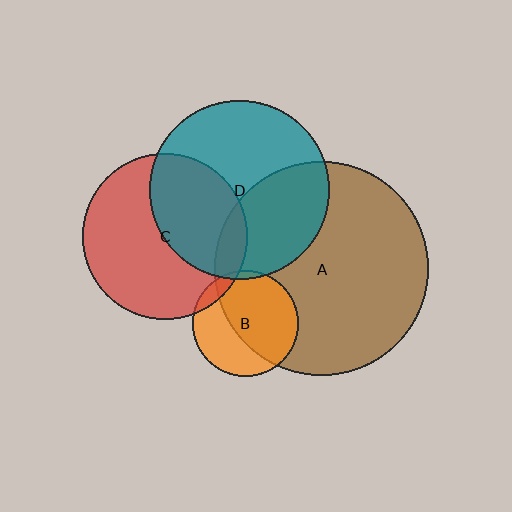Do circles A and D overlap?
Yes.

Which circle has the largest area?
Circle A (brown).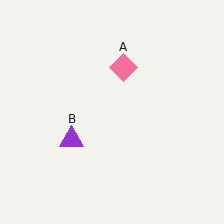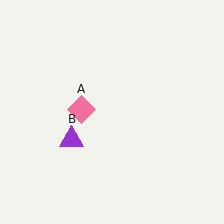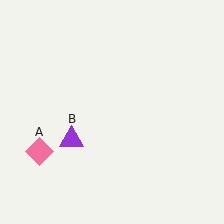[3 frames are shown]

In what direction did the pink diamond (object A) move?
The pink diamond (object A) moved down and to the left.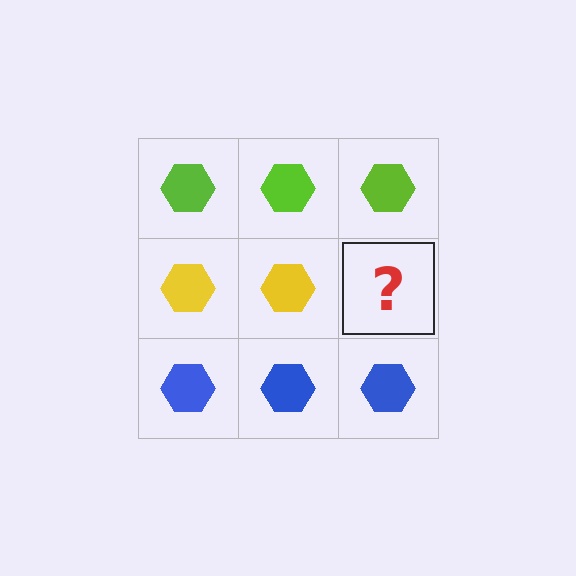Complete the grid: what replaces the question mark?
The question mark should be replaced with a yellow hexagon.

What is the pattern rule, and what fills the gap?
The rule is that each row has a consistent color. The gap should be filled with a yellow hexagon.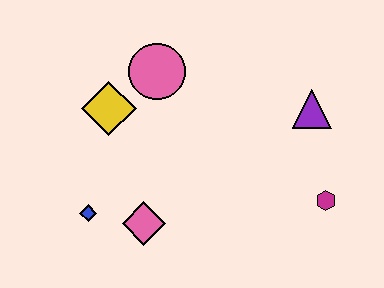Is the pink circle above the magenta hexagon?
Yes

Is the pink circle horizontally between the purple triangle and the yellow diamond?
Yes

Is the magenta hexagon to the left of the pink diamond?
No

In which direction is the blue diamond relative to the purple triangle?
The blue diamond is to the left of the purple triangle.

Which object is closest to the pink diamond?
The blue diamond is closest to the pink diamond.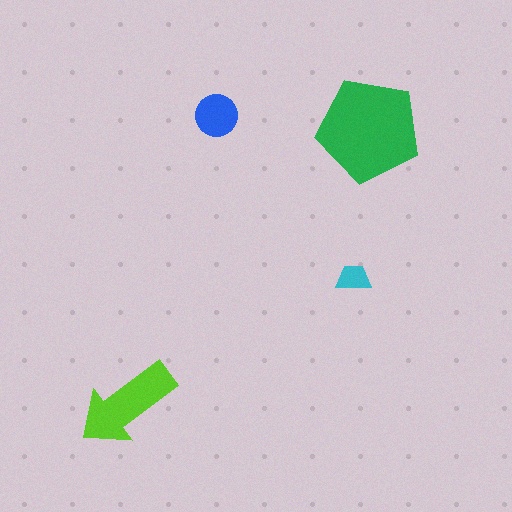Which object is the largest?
The green pentagon.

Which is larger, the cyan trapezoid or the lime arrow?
The lime arrow.